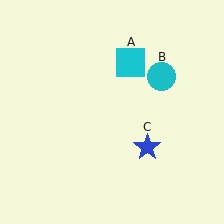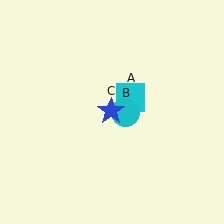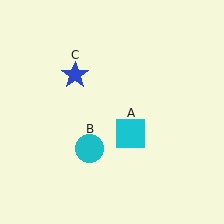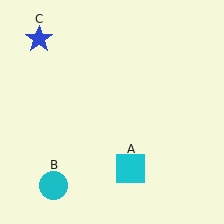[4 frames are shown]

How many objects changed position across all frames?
3 objects changed position: cyan square (object A), cyan circle (object B), blue star (object C).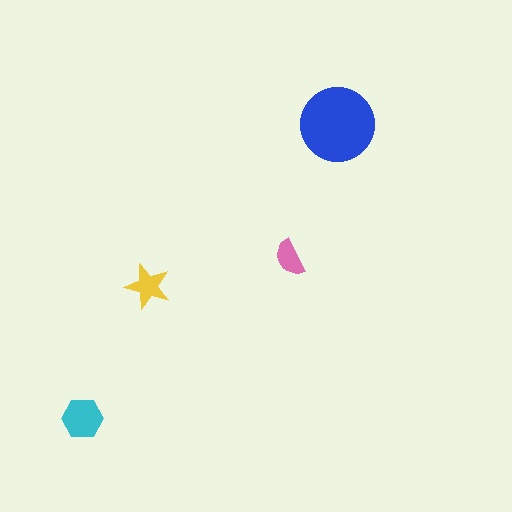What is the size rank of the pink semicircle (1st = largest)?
4th.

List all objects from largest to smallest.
The blue circle, the cyan hexagon, the yellow star, the pink semicircle.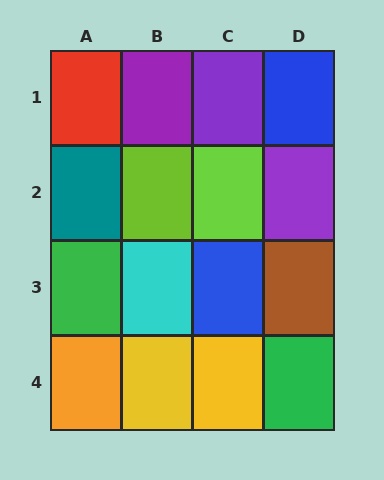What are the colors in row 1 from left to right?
Red, purple, purple, blue.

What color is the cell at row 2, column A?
Teal.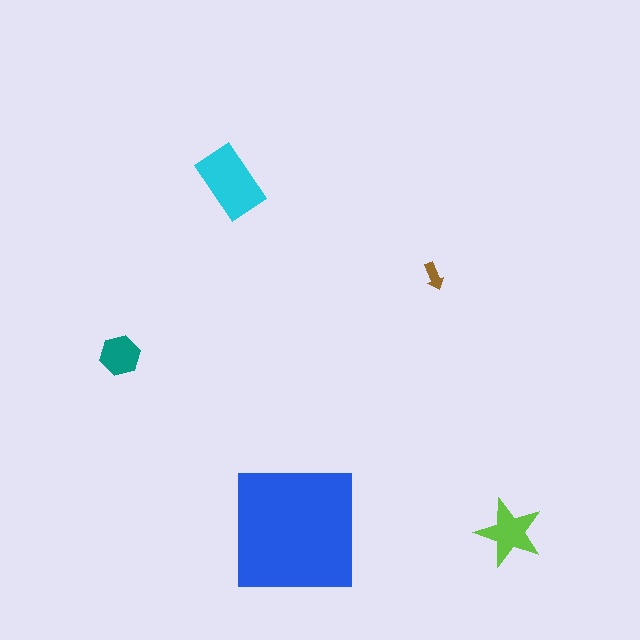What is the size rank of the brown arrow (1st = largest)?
5th.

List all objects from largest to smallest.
The blue square, the cyan rectangle, the lime star, the teal hexagon, the brown arrow.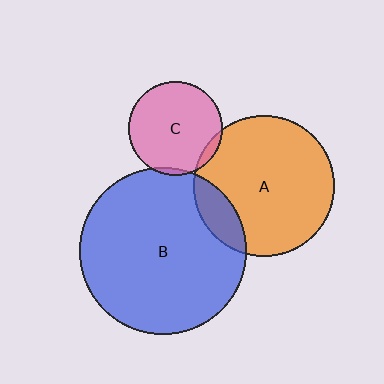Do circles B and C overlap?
Yes.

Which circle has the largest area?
Circle B (blue).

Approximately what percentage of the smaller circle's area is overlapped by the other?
Approximately 5%.